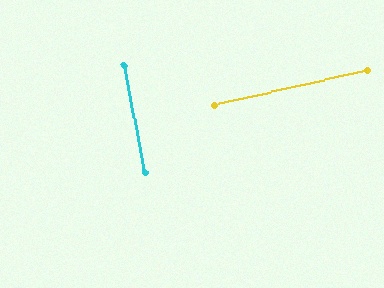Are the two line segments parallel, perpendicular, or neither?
Perpendicular — they meet at approximately 89°.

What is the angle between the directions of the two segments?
Approximately 89 degrees.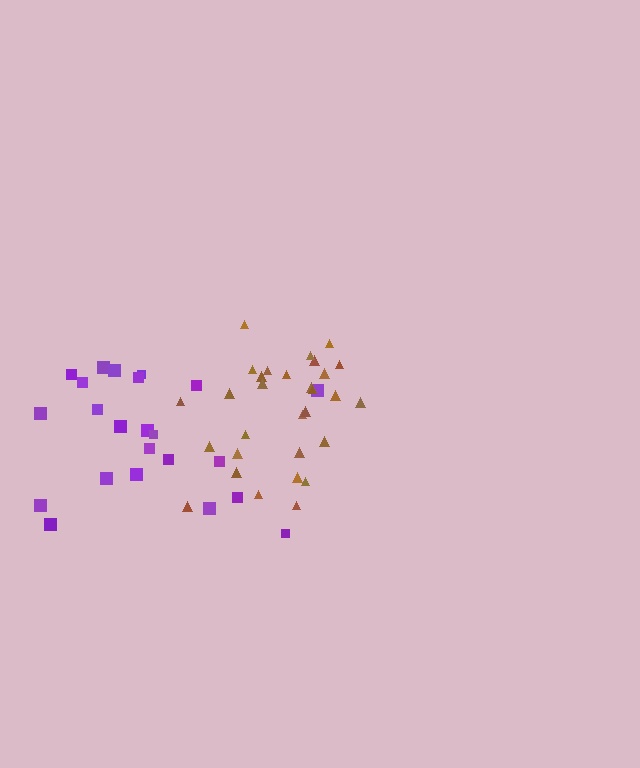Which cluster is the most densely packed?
Brown.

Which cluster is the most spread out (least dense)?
Purple.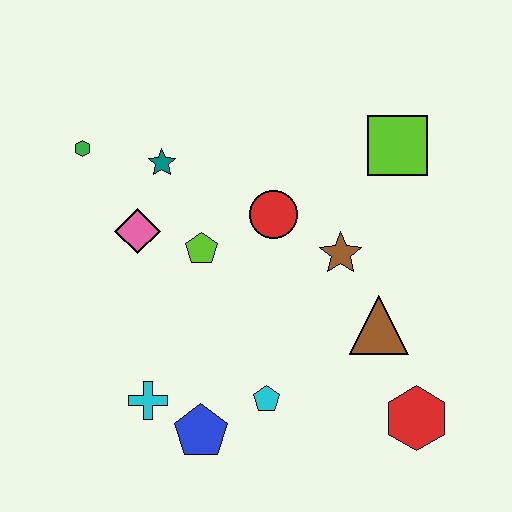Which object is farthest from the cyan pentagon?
The green hexagon is farthest from the cyan pentagon.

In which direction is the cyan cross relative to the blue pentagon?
The cyan cross is to the left of the blue pentagon.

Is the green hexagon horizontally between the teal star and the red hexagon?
No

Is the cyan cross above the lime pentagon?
No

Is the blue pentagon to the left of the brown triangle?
Yes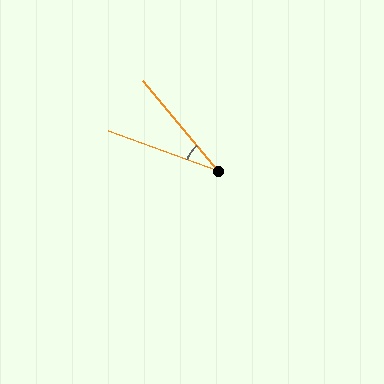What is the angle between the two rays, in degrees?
Approximately 31 degrees.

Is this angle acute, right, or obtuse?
It is acute.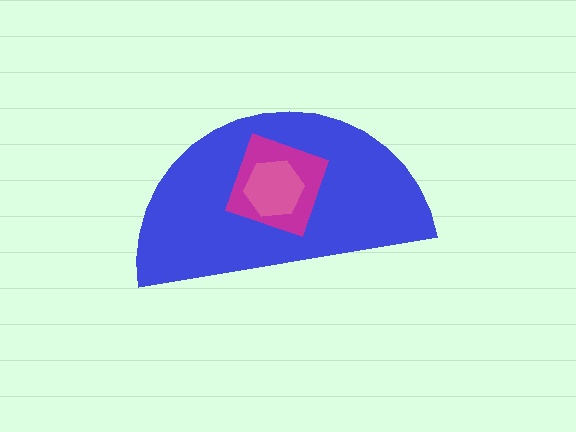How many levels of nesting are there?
3.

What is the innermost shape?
The pink hexagon.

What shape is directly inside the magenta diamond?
The pink hexagon.